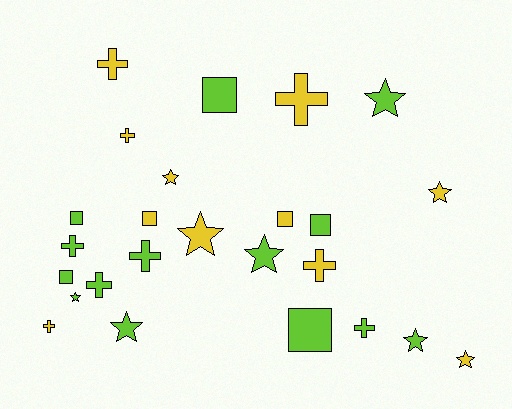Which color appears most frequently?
Lime, with 14 objects.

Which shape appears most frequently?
Star, with 9 objects.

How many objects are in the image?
There are 25 objects.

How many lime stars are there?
There are 5 lime stars.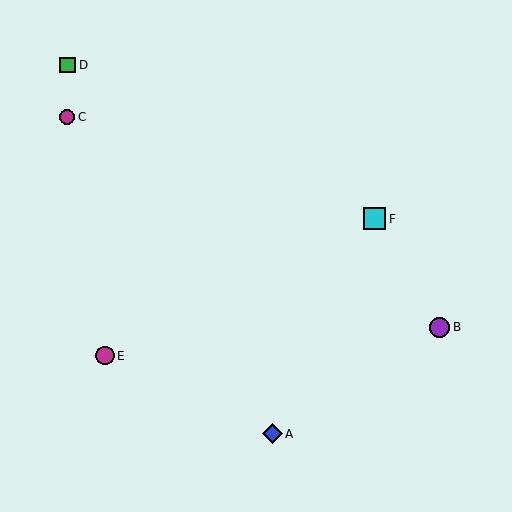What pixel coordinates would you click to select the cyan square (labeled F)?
Click at (374, 219) to select the cyan square F.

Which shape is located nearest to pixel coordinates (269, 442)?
The blue diamond (labeled A) at (272, 434) is nearest to that location.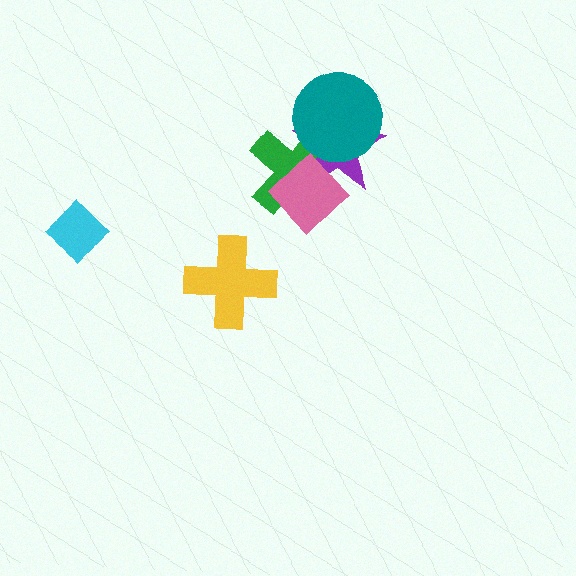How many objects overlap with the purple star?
3 objects overlap with the purple star.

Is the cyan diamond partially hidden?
No, no other shape covers it.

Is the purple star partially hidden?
Yes, it is partially covered by another shape.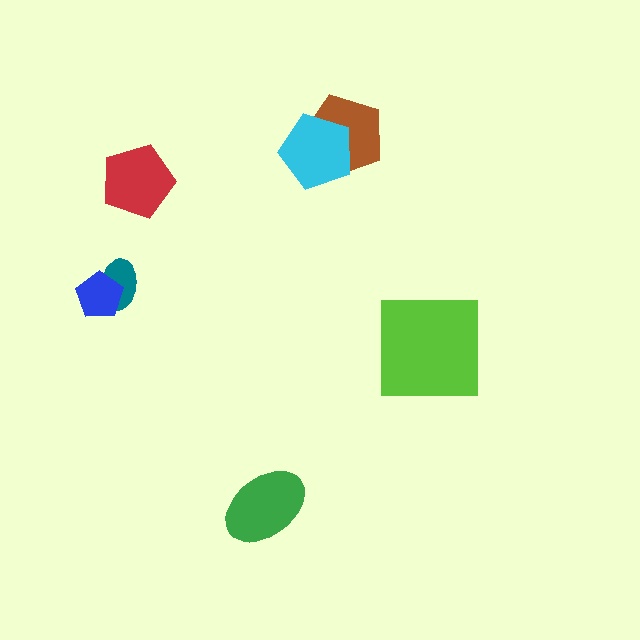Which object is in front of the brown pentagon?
The cyan pentagon is in front of the brown pentagon.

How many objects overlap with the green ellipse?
0 objects overlap with the green ellipse.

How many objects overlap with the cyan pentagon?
1 object overlaps with the cyan pentagon.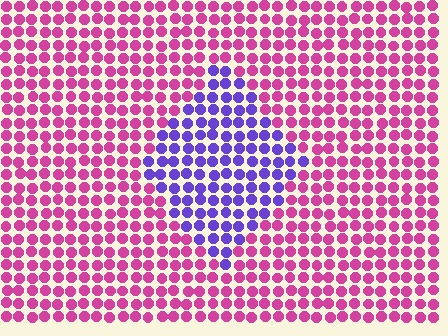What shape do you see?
I see a diamond.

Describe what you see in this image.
The image is filled with small magenta elements in a uniform arrangement. A diamond-shaped region is visible where the elements are tinted to a slightly different hue, forming a subtle color boundary.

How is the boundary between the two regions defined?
The boundary is defined purely by a slight shift in hue (about 64 degrees). Spacing, size, and orientation are identical on both sides.